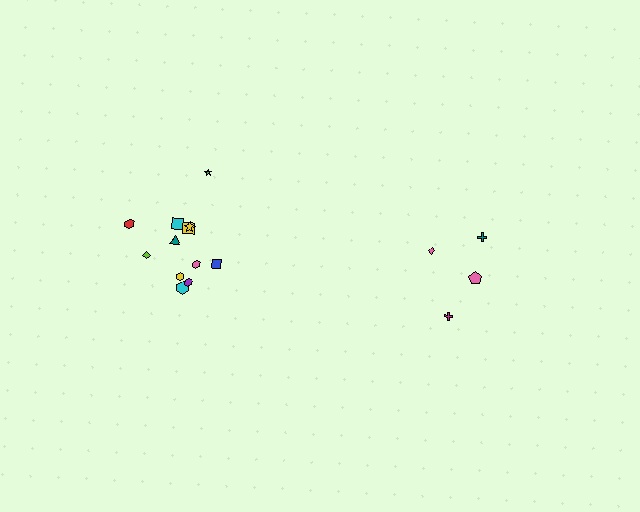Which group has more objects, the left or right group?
The left group.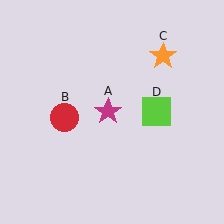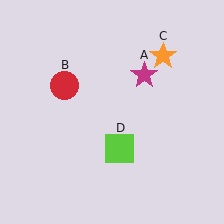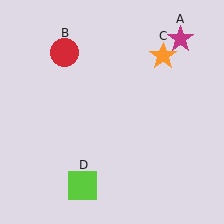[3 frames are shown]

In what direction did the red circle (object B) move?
The red circle (object B) moved up.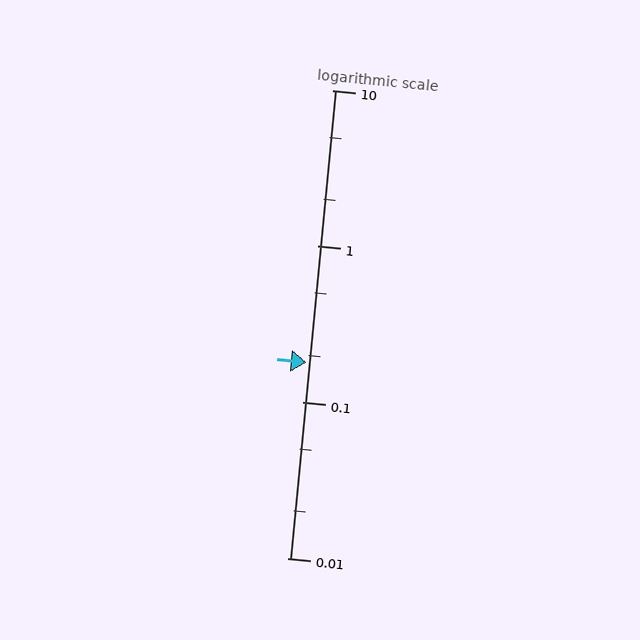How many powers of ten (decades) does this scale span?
The scale spans 3 decades, from 0.01 to 10.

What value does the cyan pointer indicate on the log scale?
The pointer indicates approximately 0.18.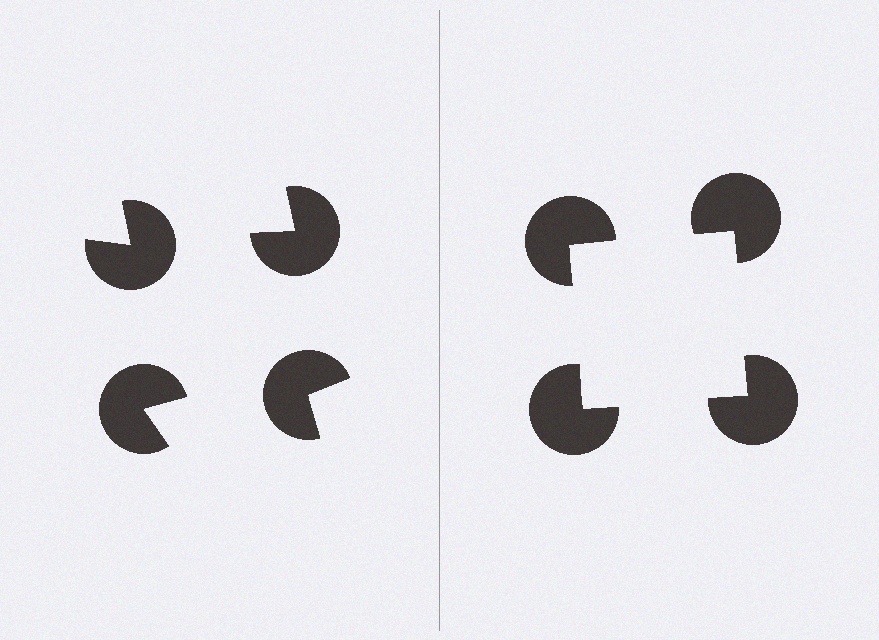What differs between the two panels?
The pac-man discs are positioned identically on both sides; only the wedge orientations differ. On the right they align to a square; on the left they are misaligned.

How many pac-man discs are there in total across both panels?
8 — 4 on each side.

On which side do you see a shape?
An illusory square appears on the right side. On the left side the wedge cuts are rotated, so no coherent shape forms.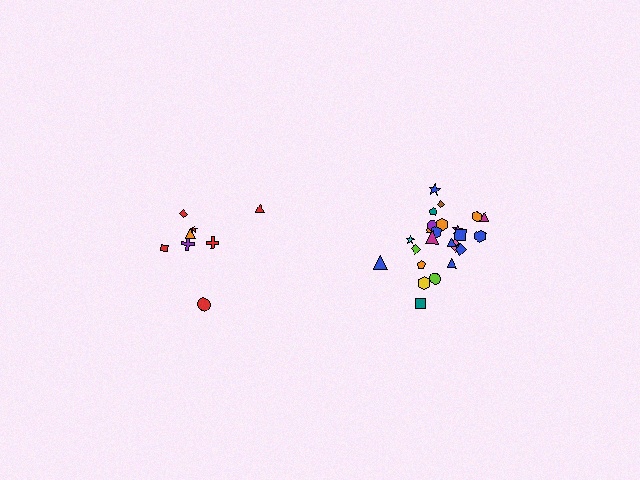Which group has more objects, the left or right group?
The right group.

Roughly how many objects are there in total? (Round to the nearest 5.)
Roughly 35 objects in total.